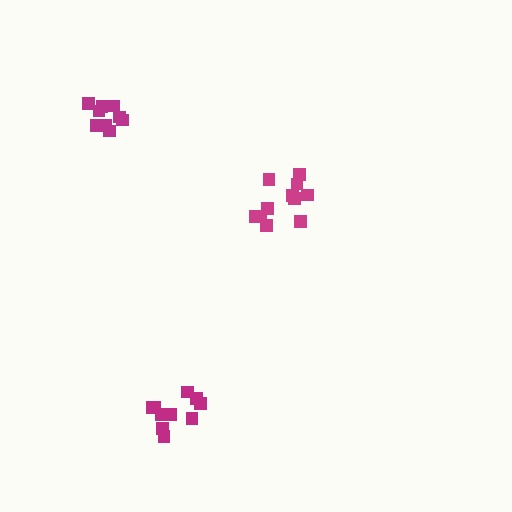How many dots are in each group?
Group 1: 11 dots, Group 2: 10 dots, Group 3: 9 dots (30 total).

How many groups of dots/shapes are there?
There are 3 groups.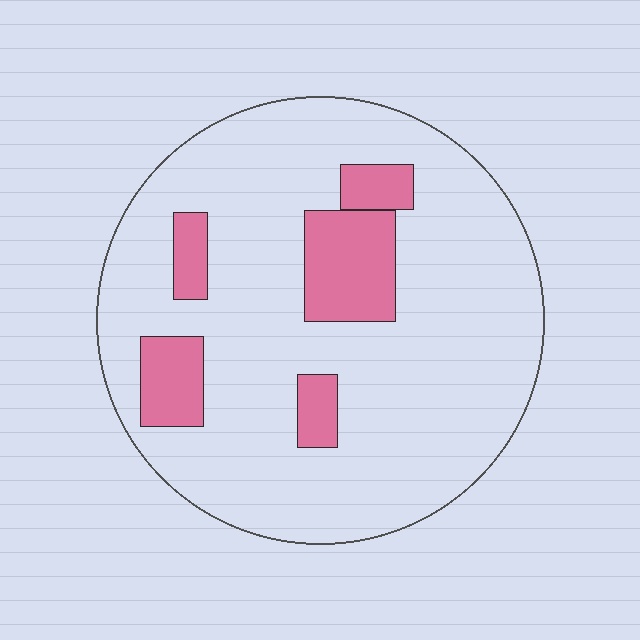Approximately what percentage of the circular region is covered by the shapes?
Approximately 15%.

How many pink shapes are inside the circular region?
5.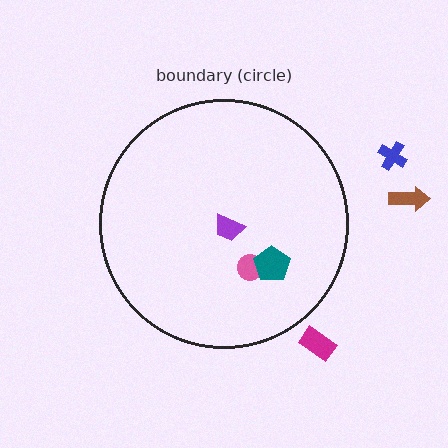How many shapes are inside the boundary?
3 inside, 3 outside.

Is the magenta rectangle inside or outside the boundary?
Outside.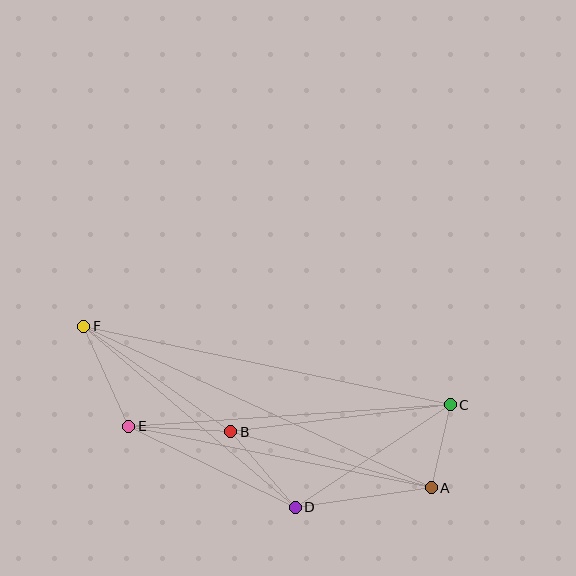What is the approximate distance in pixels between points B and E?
The distance between B and E is approximately 102 pixels.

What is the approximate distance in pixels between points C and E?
The distance between C and E is approximately 322 pixels.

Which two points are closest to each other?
Points A and C are closest to each other.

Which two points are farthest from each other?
Points A and F are farthest from each other.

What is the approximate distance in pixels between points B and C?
The distance between B and C is approximately 221 pixels.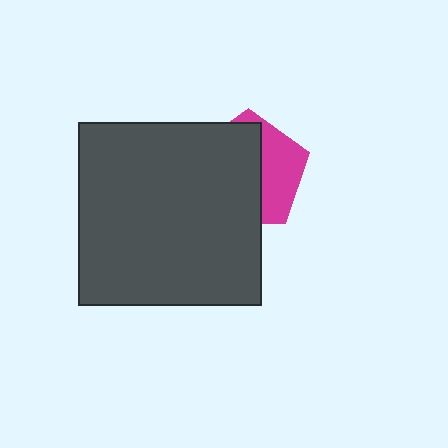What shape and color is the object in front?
The object in front is a dark gray square.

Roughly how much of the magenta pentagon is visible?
A small part of it is visible (roughly 38%).